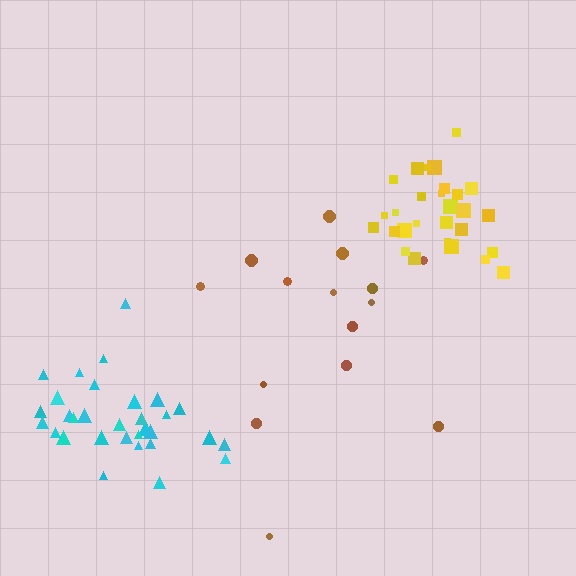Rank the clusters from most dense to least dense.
yellow, cyan, brown.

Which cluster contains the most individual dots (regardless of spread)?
Cyan (31).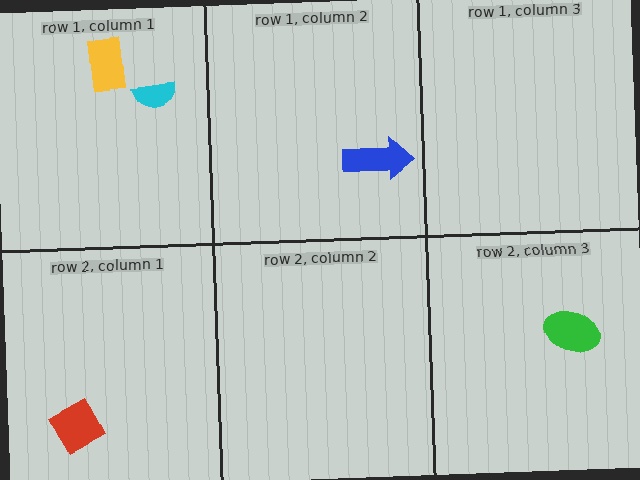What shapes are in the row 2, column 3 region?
The green ellipse.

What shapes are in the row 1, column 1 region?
The cyan semicircle, the yellow rectangle.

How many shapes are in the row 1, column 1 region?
2.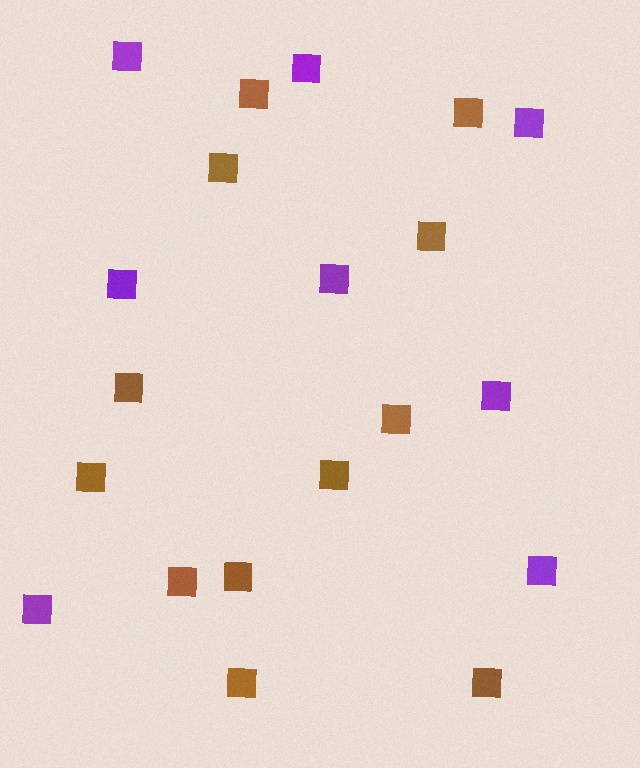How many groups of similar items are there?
There are 2 groups: one group of brown squares (12) and one group of purple squares (8).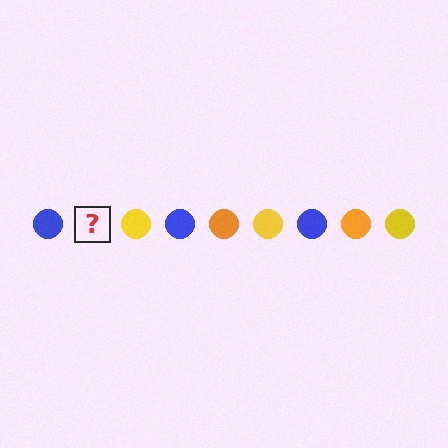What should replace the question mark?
The question mark should be replaced with an orange circle.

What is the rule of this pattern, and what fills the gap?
The rule is that the pattern cycles through blue, orange, yellow circles. The gap should be filled with an orange circle.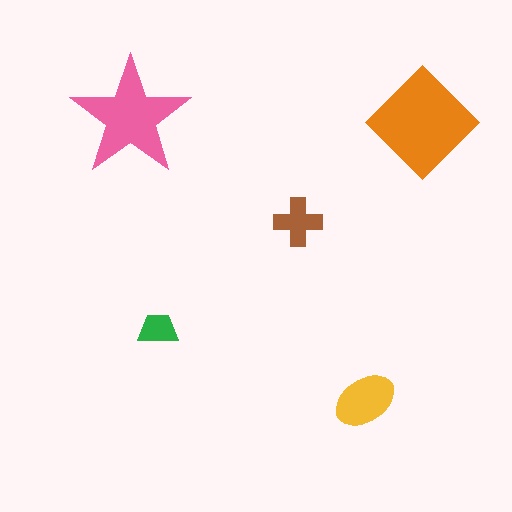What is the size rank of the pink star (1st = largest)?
2nd.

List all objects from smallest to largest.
The green trapezoid, the brown cross, the yellow ellipse, the pink star, the orange diamond.